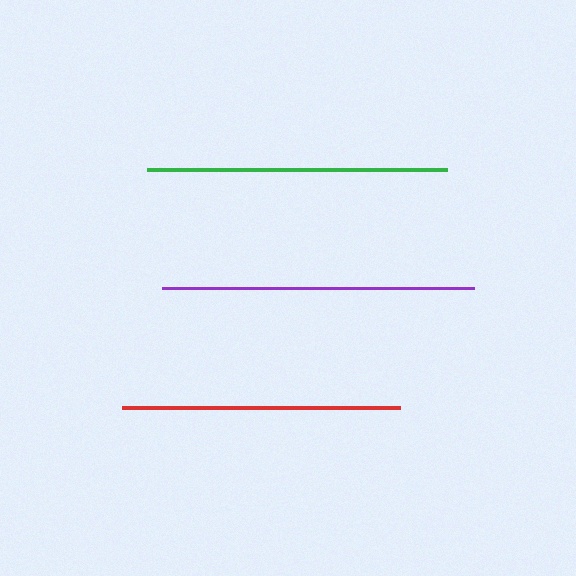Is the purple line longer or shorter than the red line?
The purple line is longer than the red line.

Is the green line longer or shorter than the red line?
The green line is longer than the red line.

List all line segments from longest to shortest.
From longest to shortest: purple, green, red.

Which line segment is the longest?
The purple line is the longest at approximately 312 pixels.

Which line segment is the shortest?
The red line is the shortest at approximately 277 pixels.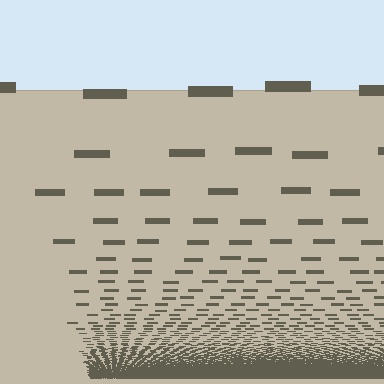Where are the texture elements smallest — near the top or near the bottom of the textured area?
Near the bottom.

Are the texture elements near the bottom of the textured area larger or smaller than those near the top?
Smaller. The gradient is inverted — elements near the bottom are smaller and denser.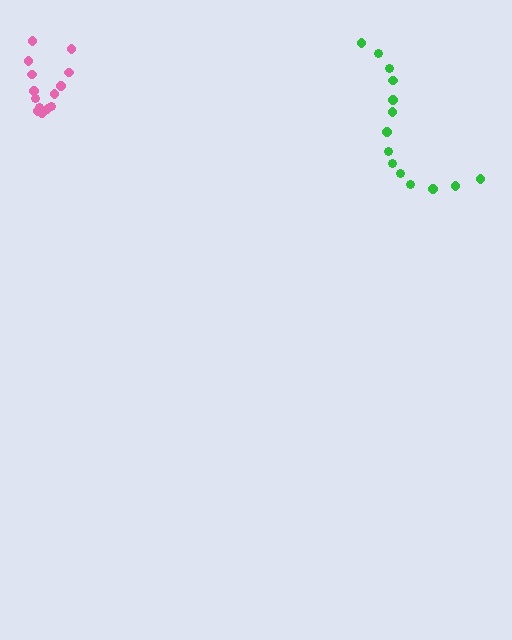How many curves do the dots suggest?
There are 2 distinct paths.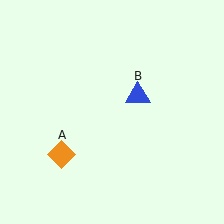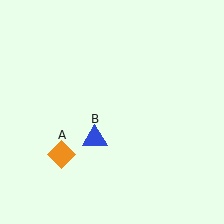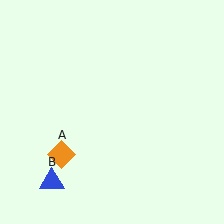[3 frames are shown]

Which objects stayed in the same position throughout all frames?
Orange diamond (object A) remained stationary.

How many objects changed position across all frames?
1 object changed position: blue triangle (object B).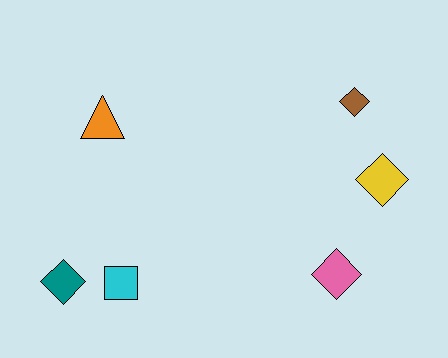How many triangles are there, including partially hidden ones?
There is 1 triangle.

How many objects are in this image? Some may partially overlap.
There are 6 objects.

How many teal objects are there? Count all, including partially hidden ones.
There is 1 teal object.